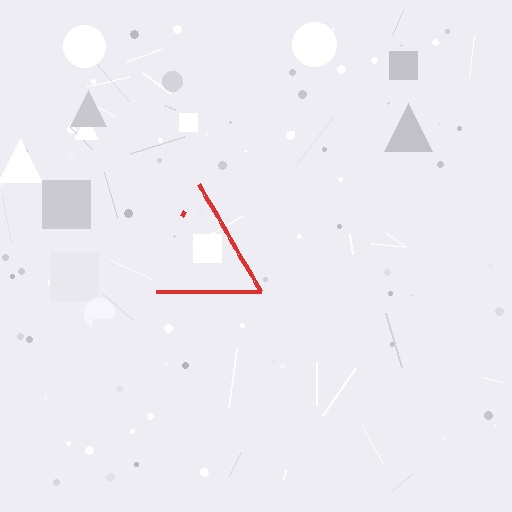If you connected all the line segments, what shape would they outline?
They would outline a triangle.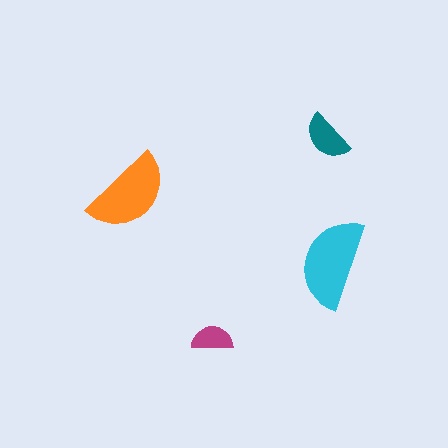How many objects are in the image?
There are 4 objects in the image.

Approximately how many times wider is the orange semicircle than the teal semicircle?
About 1.5 times wider.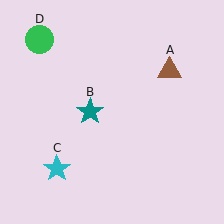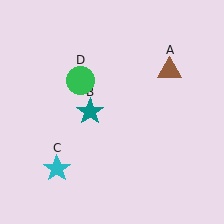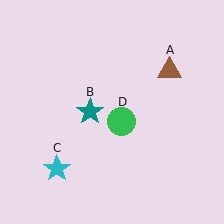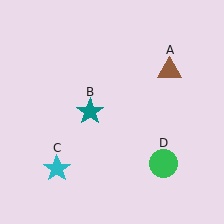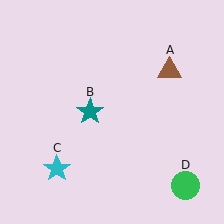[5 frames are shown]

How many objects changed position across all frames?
1 object changed position: green circle (object D).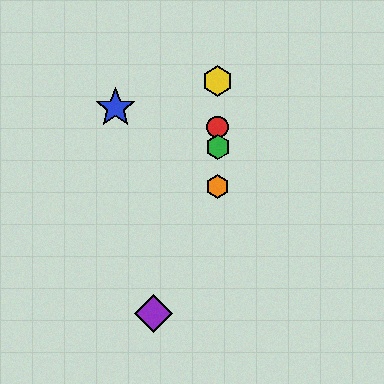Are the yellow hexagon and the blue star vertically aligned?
No, the yellow hexagon is at x≈218 and the blue star is at x≈116.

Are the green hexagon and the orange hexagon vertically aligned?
Yes, both are at x≈218.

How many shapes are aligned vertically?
4 shapes (the red circle, the green hexagon, the yellow hexagon, the orange hexagon) are aligned vertically.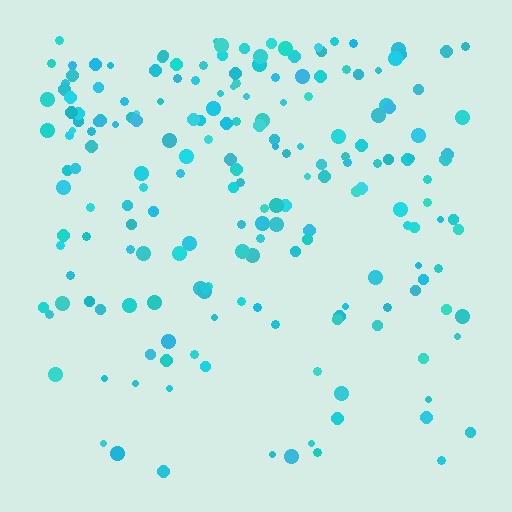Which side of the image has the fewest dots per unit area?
The bottom.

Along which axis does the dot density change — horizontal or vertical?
Vertical.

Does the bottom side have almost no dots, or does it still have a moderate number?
Still a moderate number, just noticeably fewer than the top.